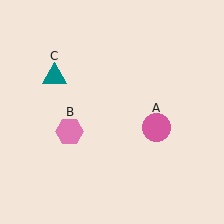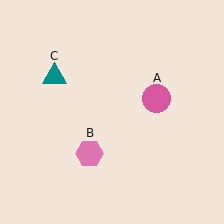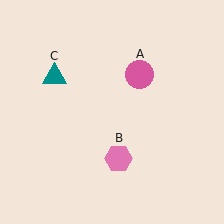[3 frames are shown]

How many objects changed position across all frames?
2 objects changed position: pink circle (object A), pink hexagon (object B).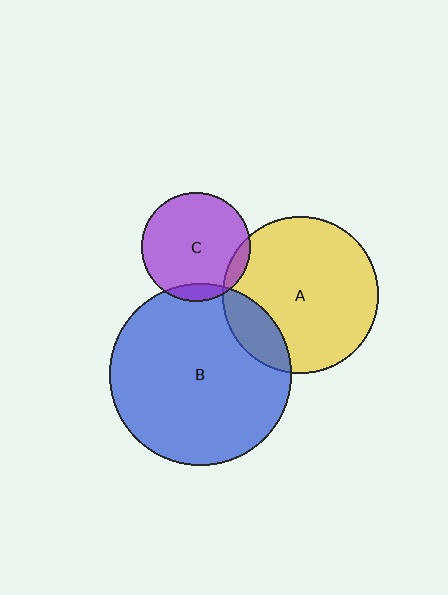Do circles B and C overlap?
Yes.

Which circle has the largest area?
Circle B (blue).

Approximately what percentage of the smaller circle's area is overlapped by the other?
Approximately 10%.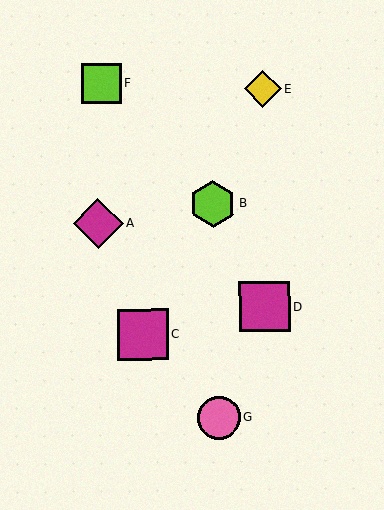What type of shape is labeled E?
Shape E is a yellow diamond.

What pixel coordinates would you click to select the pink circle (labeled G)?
Click at (219, 417) to select the pink circle G.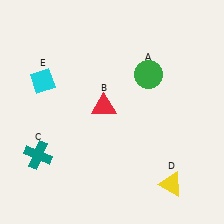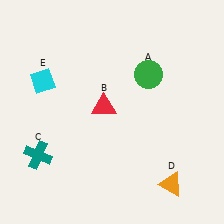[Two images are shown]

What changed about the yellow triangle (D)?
In Image 1, D is yellow. In Image 2, it changed to orange.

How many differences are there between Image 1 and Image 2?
There is 1 difference between the two images.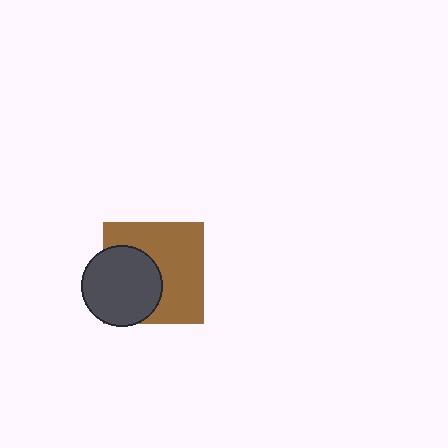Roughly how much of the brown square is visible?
About half of it is visible (roughly 61%).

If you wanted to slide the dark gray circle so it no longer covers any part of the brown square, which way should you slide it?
Slide it left — that is the most direct way to separate the two shapes.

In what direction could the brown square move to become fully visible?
The brown square could move right. That would shift it out from behind the dark gray circle entirely.